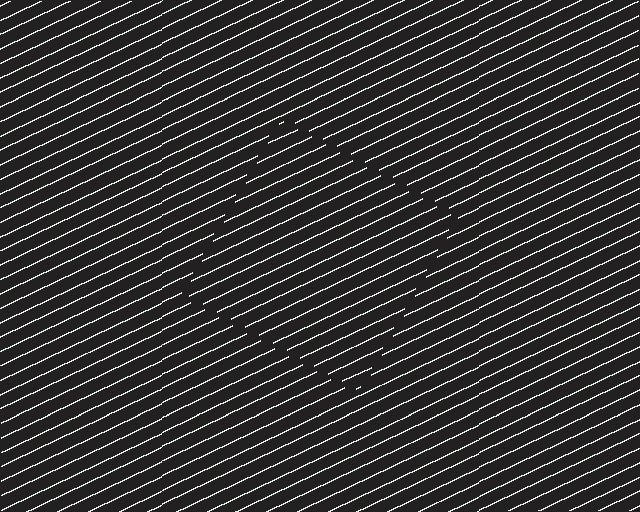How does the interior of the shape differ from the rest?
The interior of the shape contains the same grating, shifted by half a period — the contour is defined by the phase discontinuity where line-ends from the inner and outer gratings abut.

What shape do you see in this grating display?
An illusory square. The interior of the shape contains the same grating, shifted by half a period — the contour is defined by the phase discontinuity where line-ends from the inner and outer gratings abut.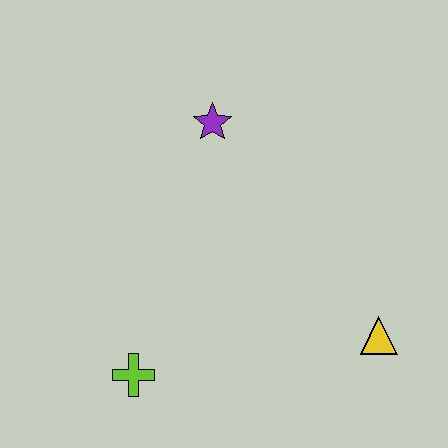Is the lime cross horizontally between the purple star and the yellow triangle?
No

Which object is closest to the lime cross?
The yellow triangle is closest to the lime cross.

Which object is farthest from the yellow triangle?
The purple star is farthest from the yellow triangle.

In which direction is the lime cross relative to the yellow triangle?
The lime cross is to the left of the yellow triangle.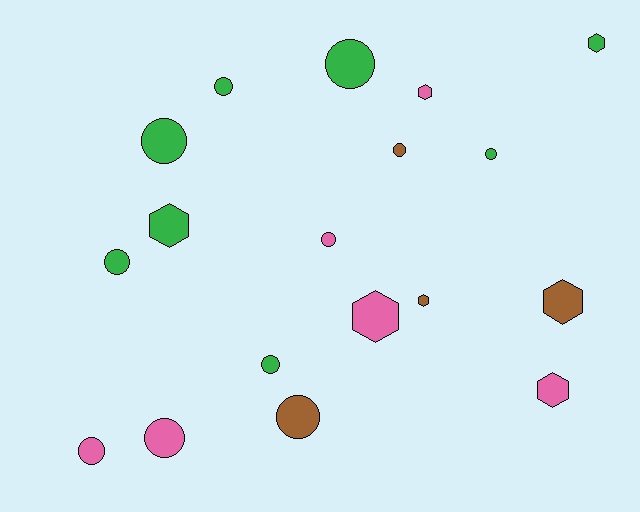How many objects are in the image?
There are 18 objects.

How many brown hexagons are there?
There are 2 brown hexagons.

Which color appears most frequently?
Green, with 8 objects.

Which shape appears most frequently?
Circle, with 11 objects.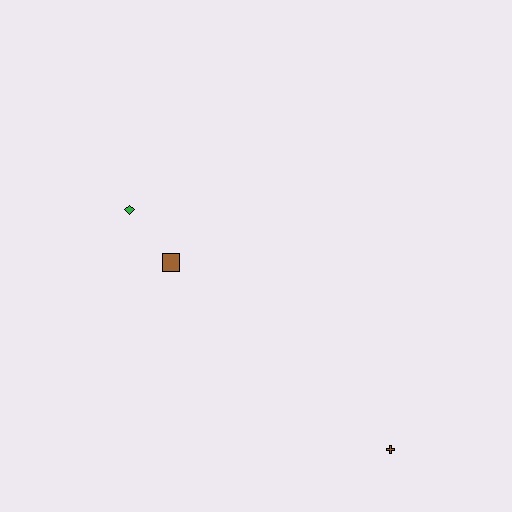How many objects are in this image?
There are 3 objects.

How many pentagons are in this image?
There are no pentagons.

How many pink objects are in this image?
There are no pink objects.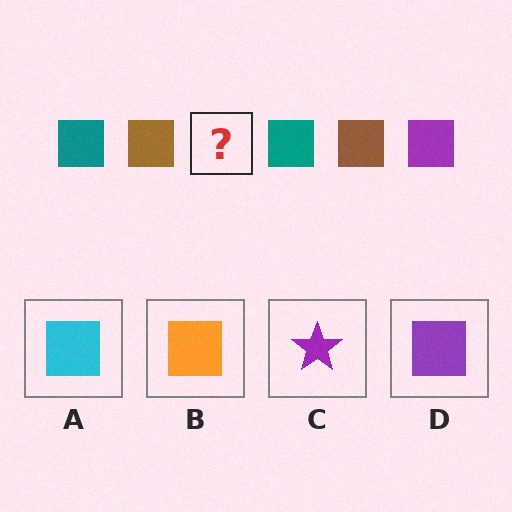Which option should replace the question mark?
Option D.